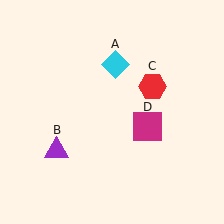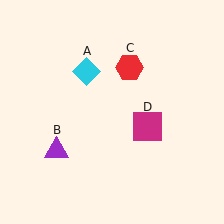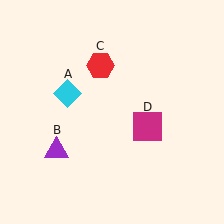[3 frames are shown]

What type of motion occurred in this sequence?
The cyan diamond (object A), red hexagon (object C) rotated counterclockwise around the center of the scene.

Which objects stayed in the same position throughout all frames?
Purple triangle (object B) and magenta square (object D) remained stationary.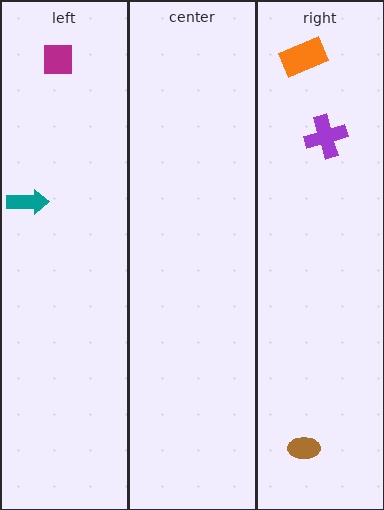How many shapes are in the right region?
3.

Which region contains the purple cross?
The right region.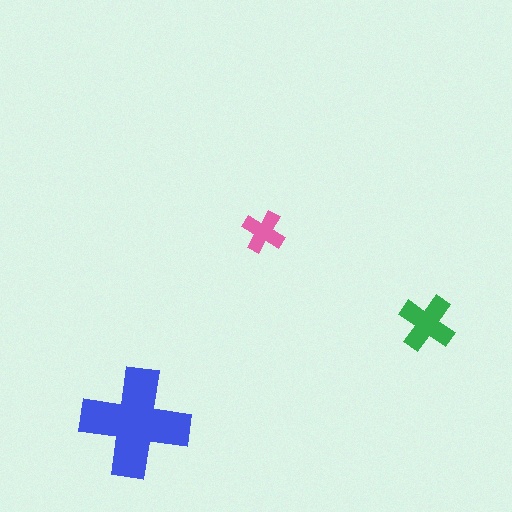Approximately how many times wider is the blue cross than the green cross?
About 2 times wider.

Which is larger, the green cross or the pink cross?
The green one.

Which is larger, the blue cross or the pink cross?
The blue one.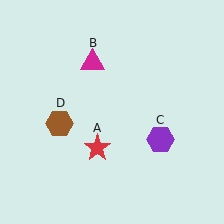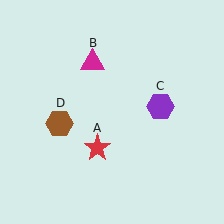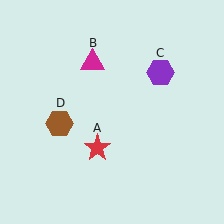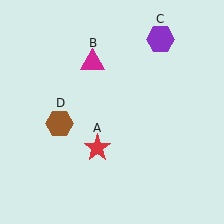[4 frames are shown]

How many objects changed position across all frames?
1 object changed position: purple hexagon (object C).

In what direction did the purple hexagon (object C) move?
The purple hexagon (object C) moved up.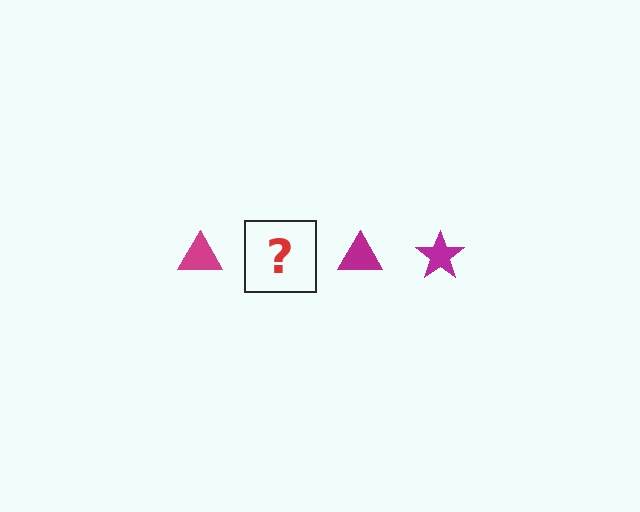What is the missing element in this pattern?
The missing element is a magenta star.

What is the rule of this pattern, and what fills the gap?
The rule is that the pattern cycles through triangle, star shapes in magenta. The gap should be filled with a magenta star.